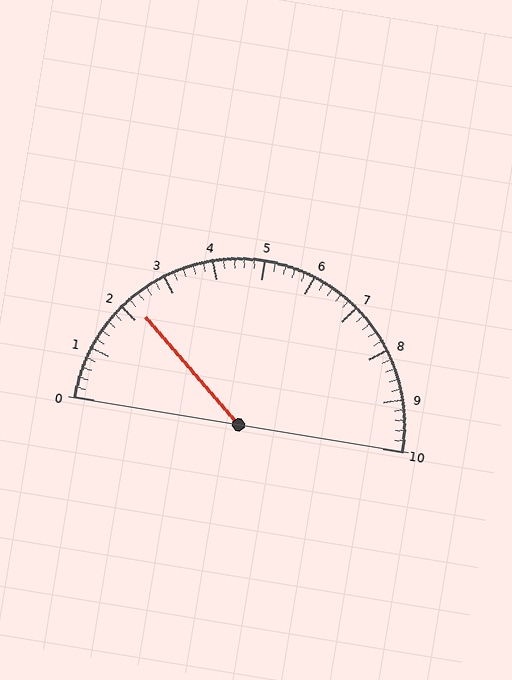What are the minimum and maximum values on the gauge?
The gauge ranges from 0 to 10.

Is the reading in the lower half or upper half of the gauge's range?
The reading is in the lower half of the range (0 to 10).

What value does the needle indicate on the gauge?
The needle indicates approximately 2.2.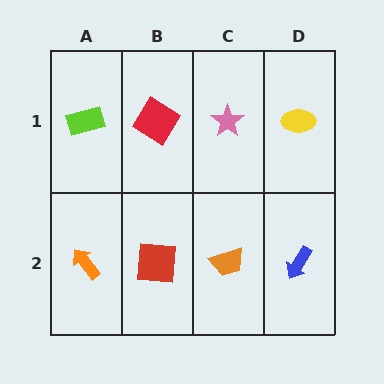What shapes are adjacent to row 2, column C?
A pink star (row 1, column C), a red square (row 2, column B), a blue arrow (row 2, column D).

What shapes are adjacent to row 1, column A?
An orange arrow (row 2, column A), a red diamond (row 1, column B).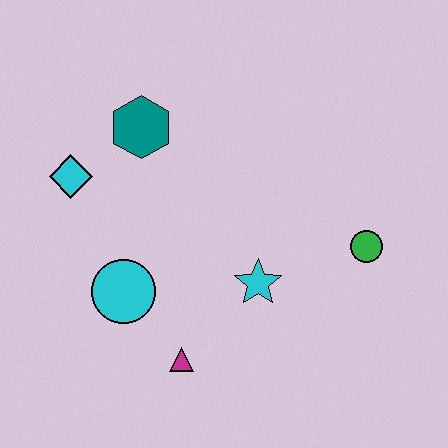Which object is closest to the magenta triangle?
The cyan circle is closest to the magenta triangle.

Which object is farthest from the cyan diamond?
The green circle is farthest from the cyan diamond.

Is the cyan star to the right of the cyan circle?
Yes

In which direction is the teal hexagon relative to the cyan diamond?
The teal hexagon is to the right of the cyan diamond.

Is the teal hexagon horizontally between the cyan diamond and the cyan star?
Yes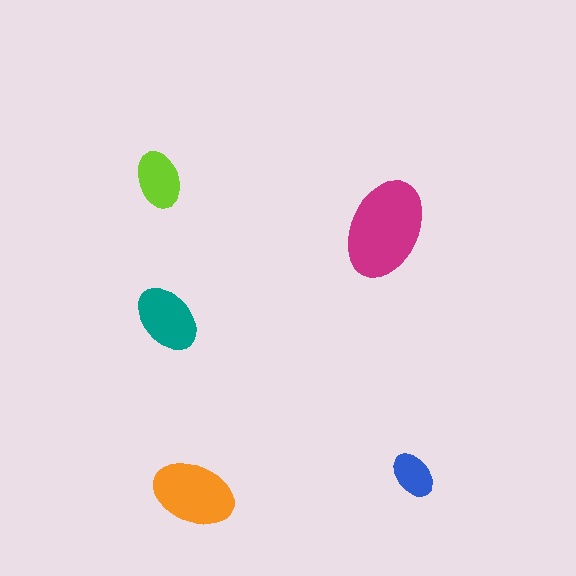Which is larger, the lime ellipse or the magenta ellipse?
The magenta one.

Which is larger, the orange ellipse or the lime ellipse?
The orange one.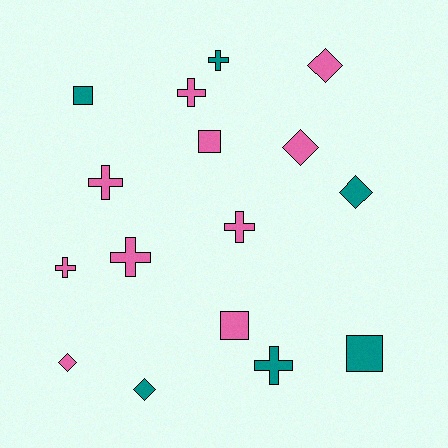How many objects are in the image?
There are 16 objects.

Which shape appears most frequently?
Cross, with 7 objects.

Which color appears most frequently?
Pink, with 10 objects.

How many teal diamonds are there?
There are 2 teal diamonds.